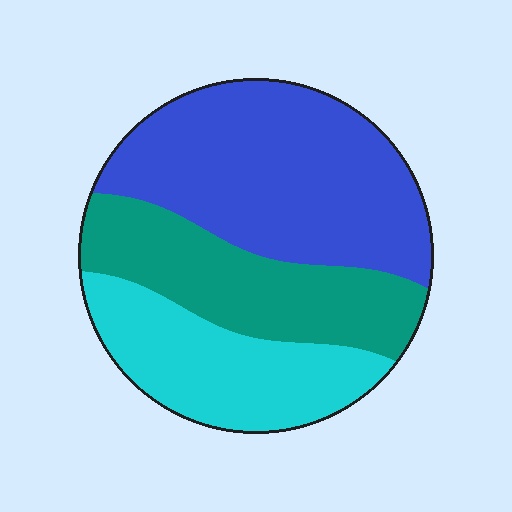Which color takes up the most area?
Blue, at roughly 45%.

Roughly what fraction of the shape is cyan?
Cyan covers around 25% of the shape.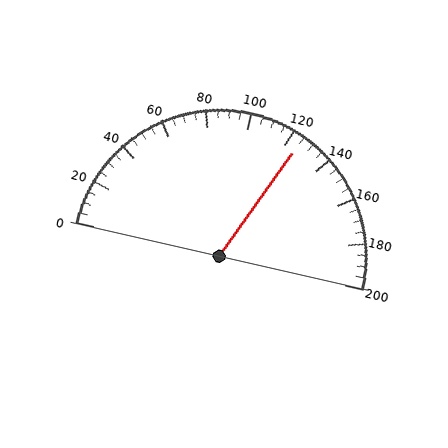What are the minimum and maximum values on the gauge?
The gauge ranges from 0 to 200.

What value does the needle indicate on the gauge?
The needle indicates approximately 125.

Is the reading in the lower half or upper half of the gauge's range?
The reading is in the upper half of the range (0 to 200).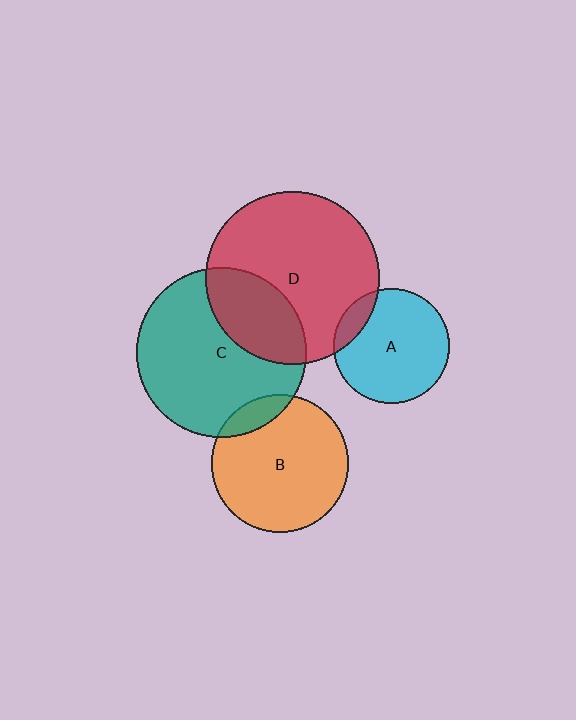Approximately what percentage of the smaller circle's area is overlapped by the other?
Approximately 30%.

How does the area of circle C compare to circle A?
Approximately 2.2 times.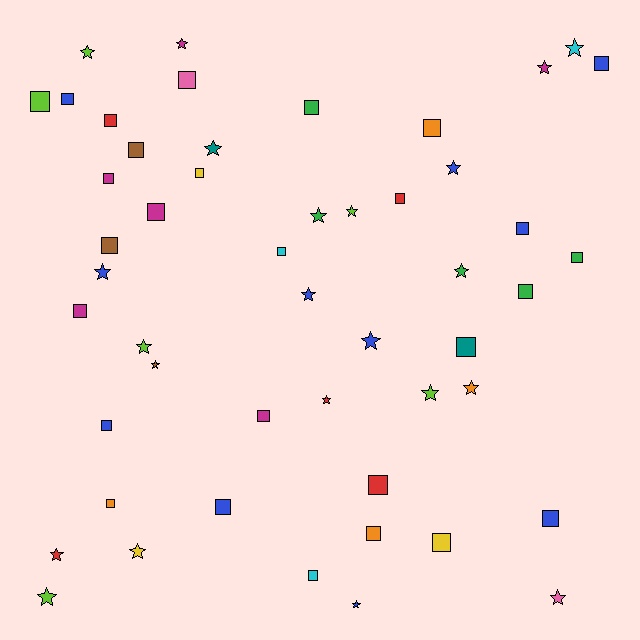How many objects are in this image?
There are 50 objects.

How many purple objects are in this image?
There are no purple objects.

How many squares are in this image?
There are 28 squares.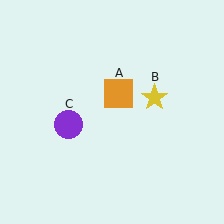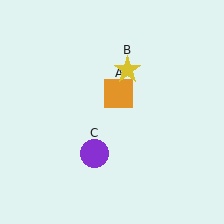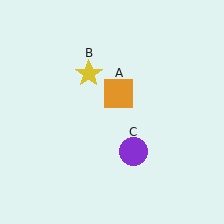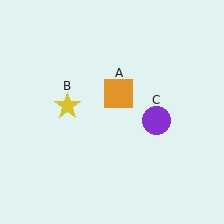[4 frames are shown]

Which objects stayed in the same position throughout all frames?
Orange square (object A) remained stationary.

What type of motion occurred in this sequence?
The yellow star (object B), purple circle (object C) rotated counterclockwise around the center of the scene.